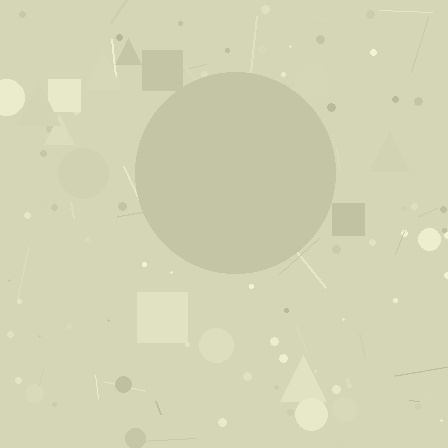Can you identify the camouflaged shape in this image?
The camouflaged shape is a circle.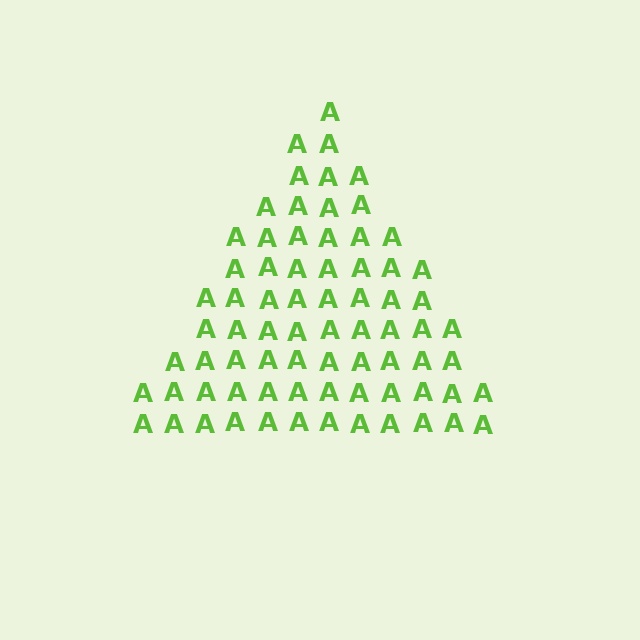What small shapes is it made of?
It is made of small letter A's.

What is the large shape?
The large shape is a triangle.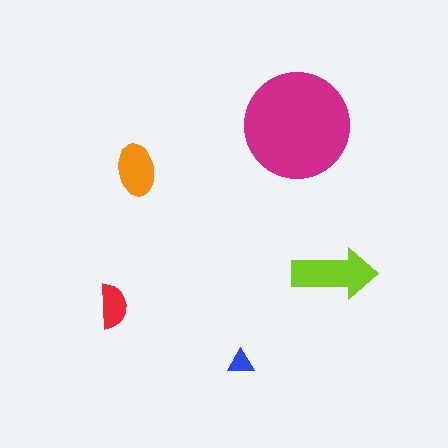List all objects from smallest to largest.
The blue triangle, the red semicircle, the orange ellipse, the lime arrow, the magenta circle.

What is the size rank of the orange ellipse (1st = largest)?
3rd.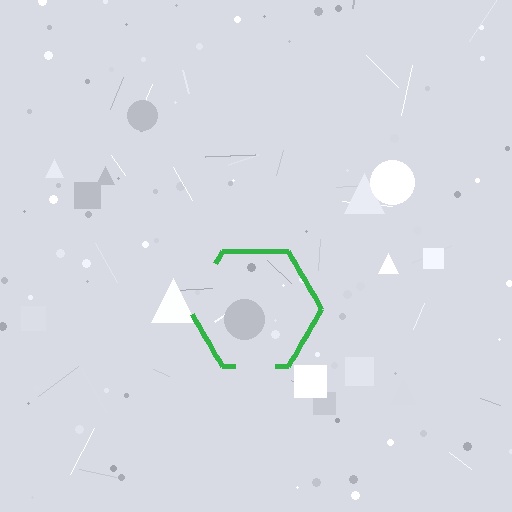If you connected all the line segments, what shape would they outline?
They would outline a hexagon.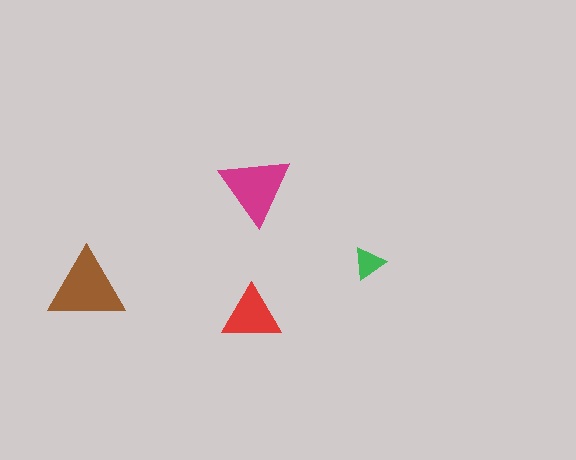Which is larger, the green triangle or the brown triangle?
The brown one.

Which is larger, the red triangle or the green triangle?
The red one.